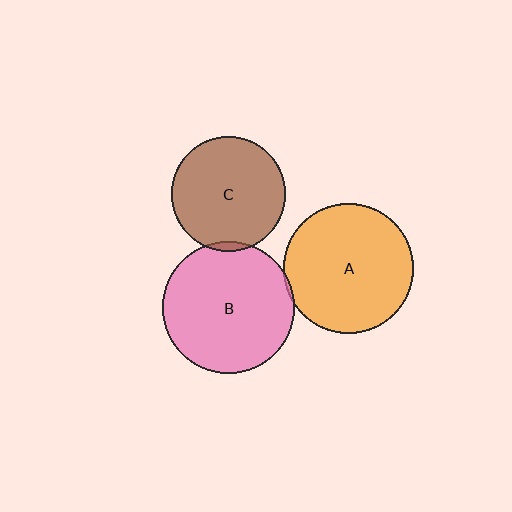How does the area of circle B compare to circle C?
Approximately 1.3 times.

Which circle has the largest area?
Circle B (pink).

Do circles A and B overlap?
Yes.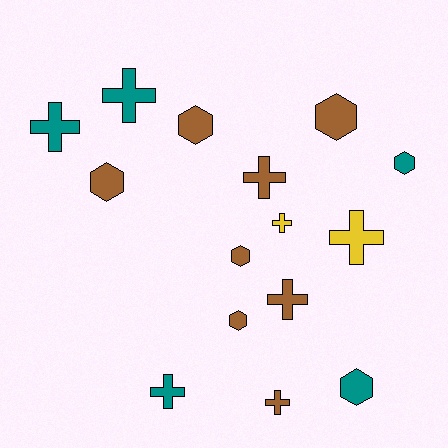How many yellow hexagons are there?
There are no yellow hexagons.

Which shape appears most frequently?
Cross, with 8 objects.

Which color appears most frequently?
Brown, with 8 objects.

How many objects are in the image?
There are 15 objects.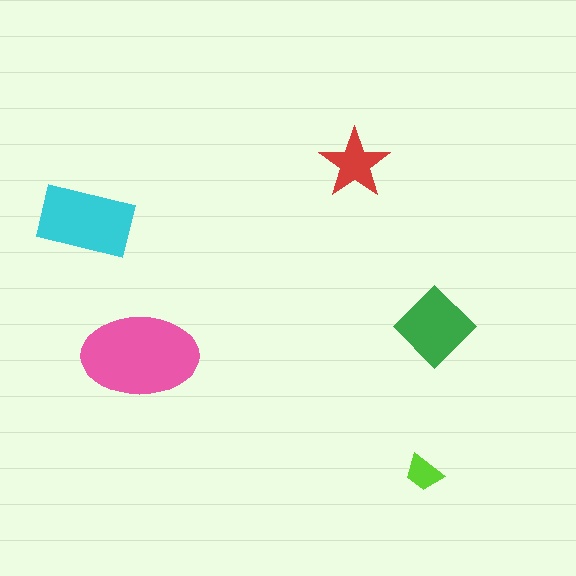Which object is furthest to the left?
The cyan rectangle is leftmost.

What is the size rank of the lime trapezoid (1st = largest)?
5th.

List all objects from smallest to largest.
The lime trapezoid, the red star, the green diamond, the cyan rectangle, the pink ellipse.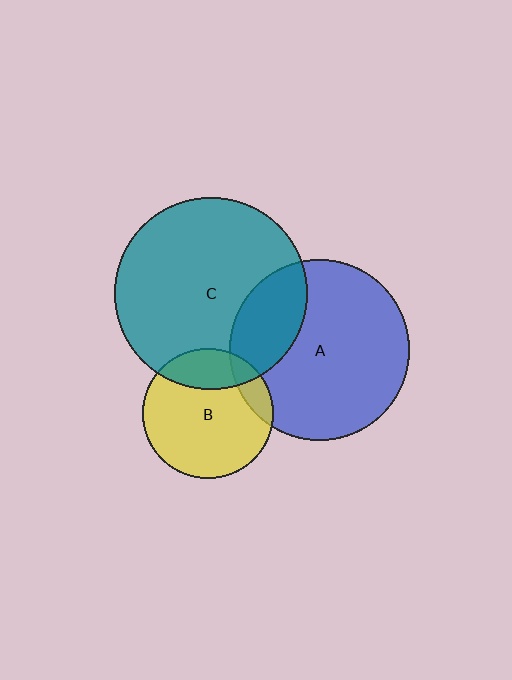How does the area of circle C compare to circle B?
Approximately 2.2 times.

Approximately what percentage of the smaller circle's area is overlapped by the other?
Approximately 25%.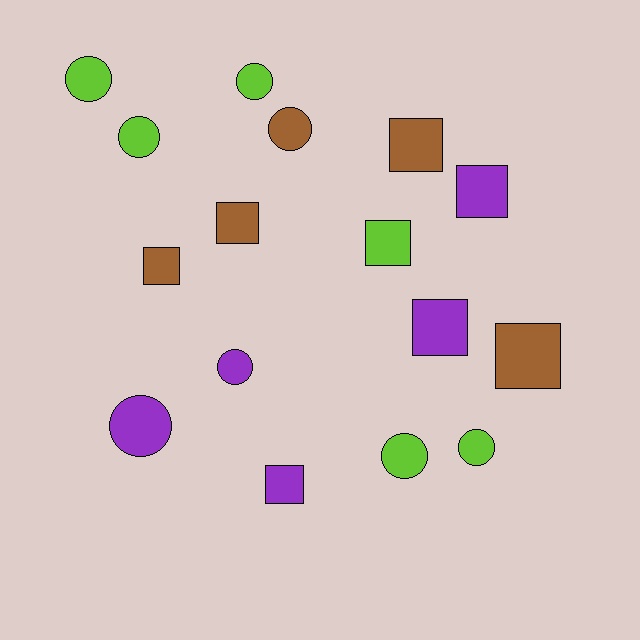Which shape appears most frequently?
Square, with 8 objects.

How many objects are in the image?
There are 16 objects.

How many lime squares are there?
There is 1 lime square.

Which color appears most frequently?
Lime, with 6 objects.